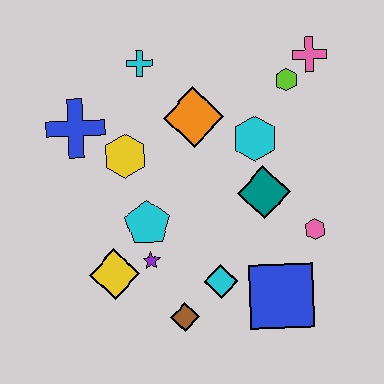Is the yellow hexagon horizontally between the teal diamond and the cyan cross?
No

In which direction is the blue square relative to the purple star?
The blue square is to the right of the purple star.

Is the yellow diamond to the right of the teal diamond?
No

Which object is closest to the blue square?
The cyan diamond is closest to the blue square.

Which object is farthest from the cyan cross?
The blue square is farthest from the cyan cross.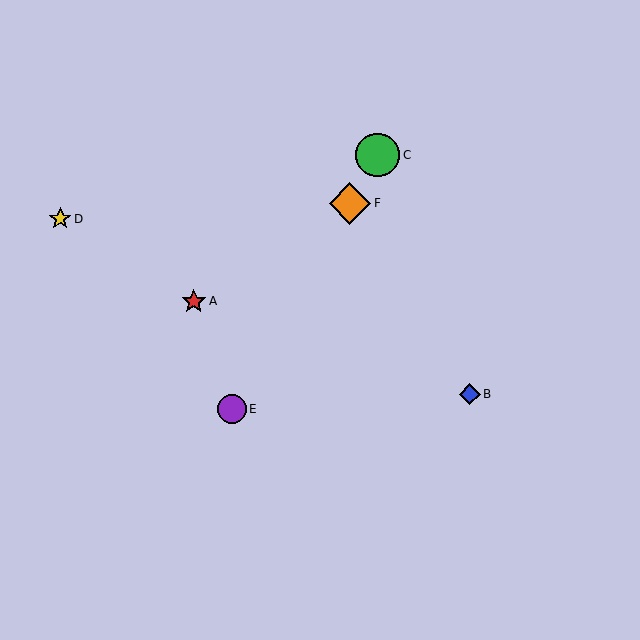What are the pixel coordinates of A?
Object A is at (194, 301).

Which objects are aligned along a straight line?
Objects C, E, F are aligned along a straight line.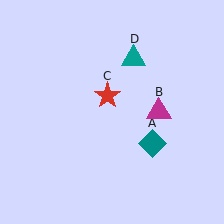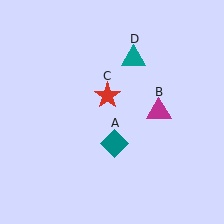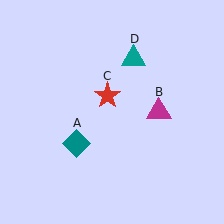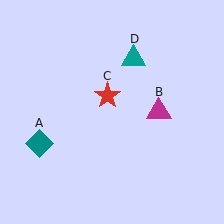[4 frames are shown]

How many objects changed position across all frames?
1 object changed position: teal diamond (object A).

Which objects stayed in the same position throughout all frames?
Magenta triangle (object B) and red star (object C) and teal triangle (object D) remained stationary.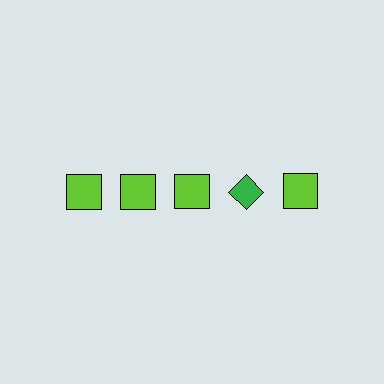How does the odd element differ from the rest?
It differs in both color (green instead of lime) and shape (diamond instead of square).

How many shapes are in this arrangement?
There are 5 shapes arranged in a grid pattern.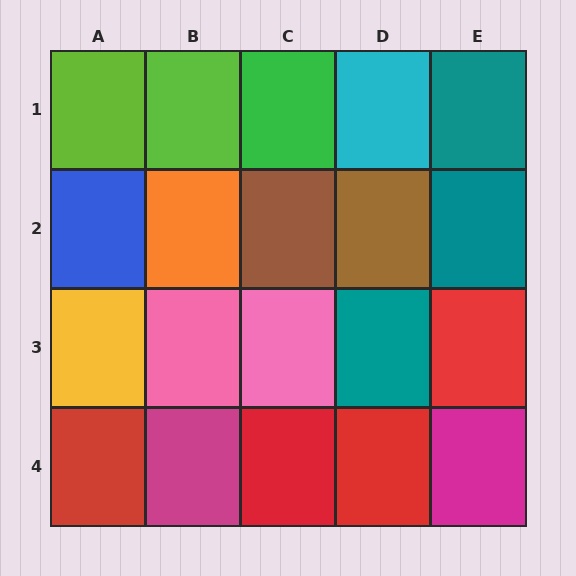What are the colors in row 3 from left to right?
Yellow, pink, pink, teal, red.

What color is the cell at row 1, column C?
Green.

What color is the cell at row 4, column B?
Magenta.